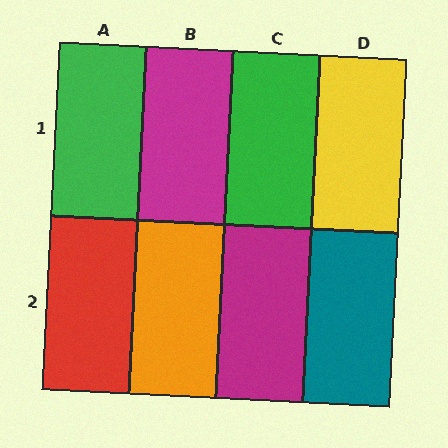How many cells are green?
2 cells are green.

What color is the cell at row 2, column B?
Orange.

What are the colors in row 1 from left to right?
Green, magenta, green, yellow.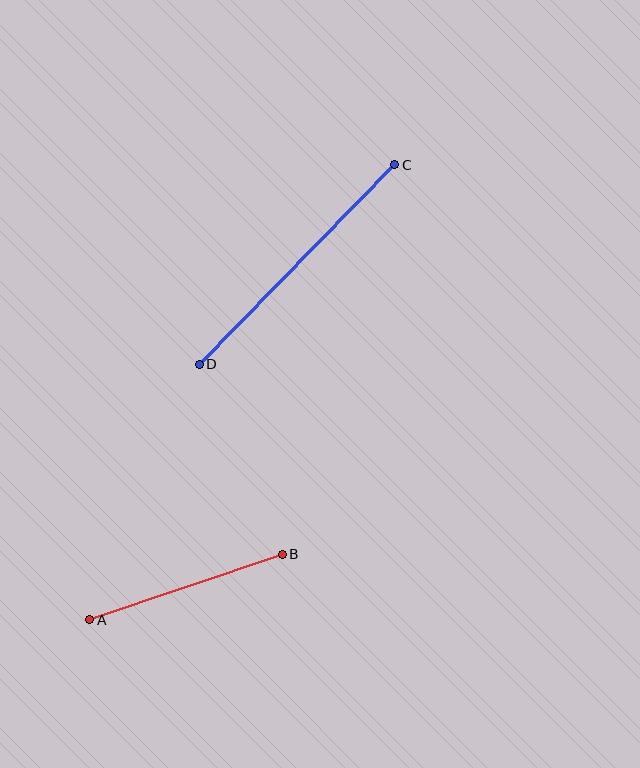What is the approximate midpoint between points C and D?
The midpoint is at approximately (297, 264) pixels.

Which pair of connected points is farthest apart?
Points C and D are farthest apart.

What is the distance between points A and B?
The distance is approximately 203 pixels.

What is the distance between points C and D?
The distance is approximately 280 pixels.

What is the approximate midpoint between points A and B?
The midpoint is at approximately (186, 587) pixels.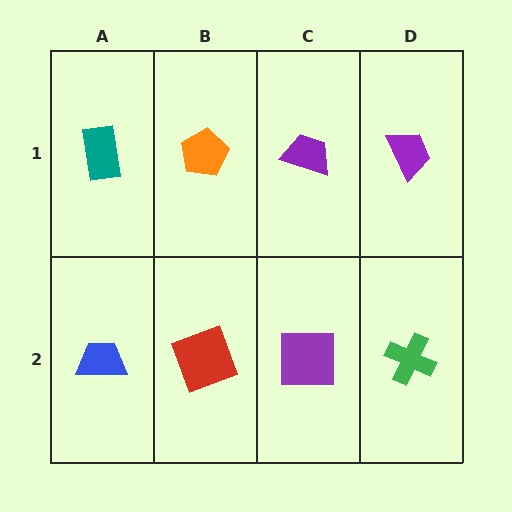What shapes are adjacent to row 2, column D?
A purple trapezoid (row 1, column D), a purple square (row 2, column C).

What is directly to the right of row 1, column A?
An orange pentagon.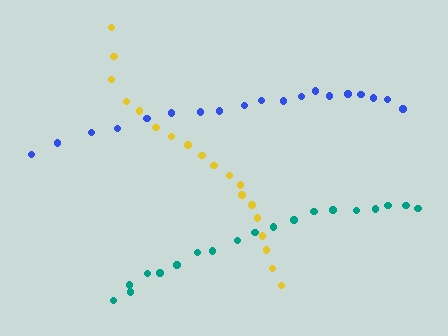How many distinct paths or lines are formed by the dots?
There are 3 distinct paths.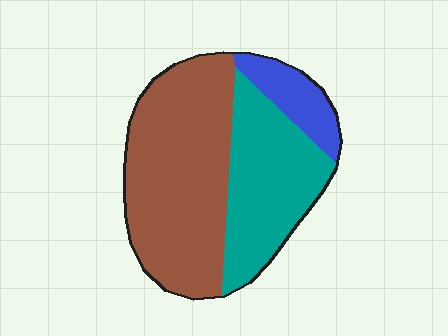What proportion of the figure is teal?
Teal covers 34% of the figure.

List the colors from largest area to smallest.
From largest to smallest: brown, teal, blue.